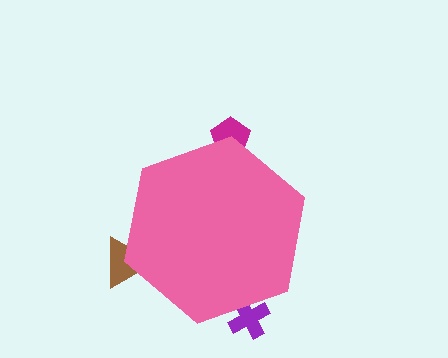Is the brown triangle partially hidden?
Yes, the brown triangle is partially hidden behind the pink hexagon.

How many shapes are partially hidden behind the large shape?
3 shapes are partially hidden.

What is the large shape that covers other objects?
A pink hexagon.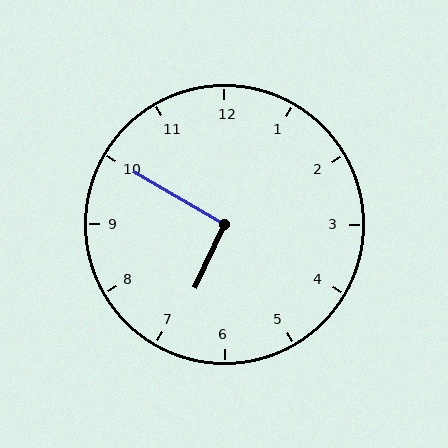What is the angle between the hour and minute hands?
Approximately 95 degrees.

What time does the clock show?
6:50.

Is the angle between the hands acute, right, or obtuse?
It is right.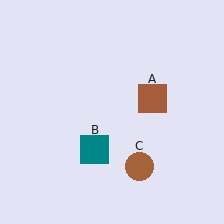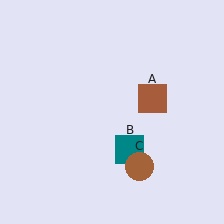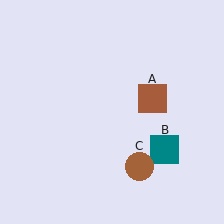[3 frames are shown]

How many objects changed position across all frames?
1 object changed position: teal square (object B).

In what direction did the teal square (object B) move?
The teal square (object B) moved right.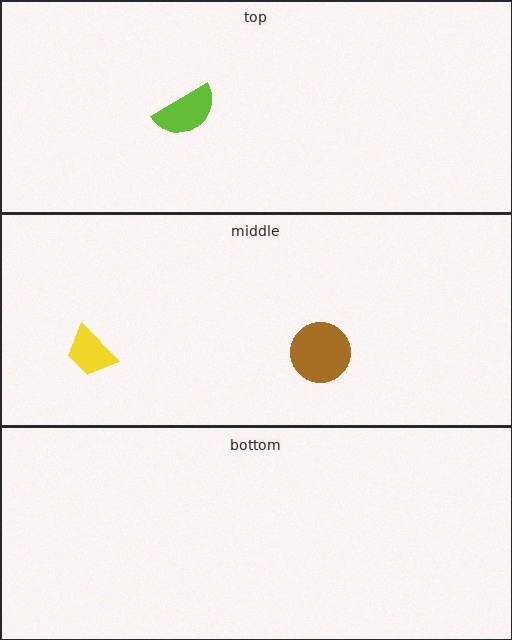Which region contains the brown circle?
The middle region.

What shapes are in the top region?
The lime semicircle.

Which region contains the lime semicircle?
The top region.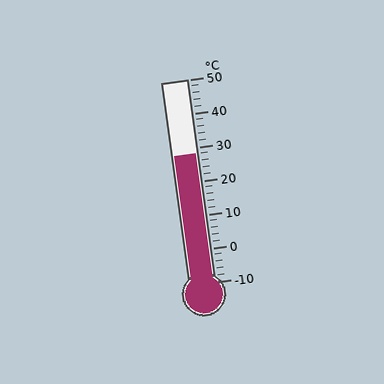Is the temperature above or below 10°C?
The temperature is above 10°C.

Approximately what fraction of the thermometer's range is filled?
The thermometer is filled to approximately 65% of its range.